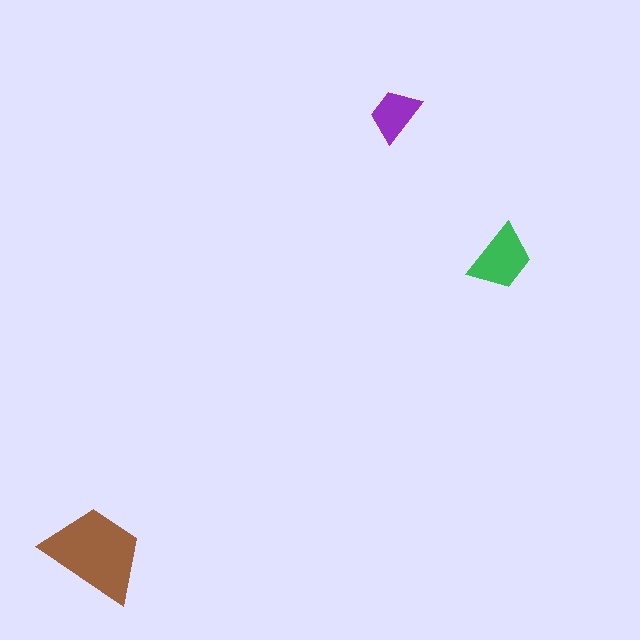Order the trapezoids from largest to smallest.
the brown one, the green one, the purple one.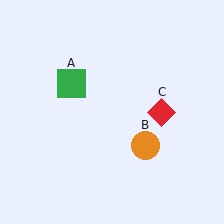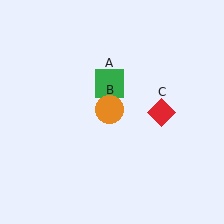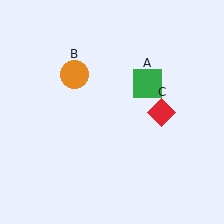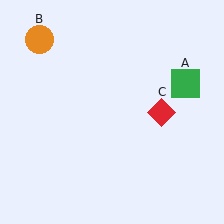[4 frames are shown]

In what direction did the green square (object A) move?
The green square (object A) moved right.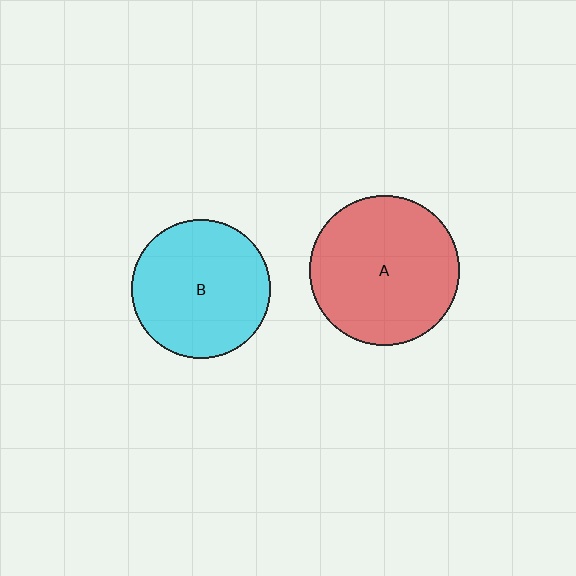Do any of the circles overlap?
No, none of the circles overlap.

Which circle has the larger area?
Circle A (red).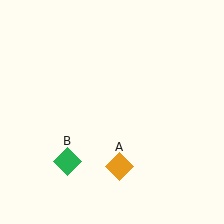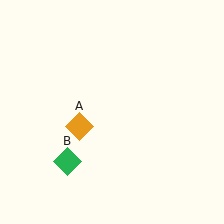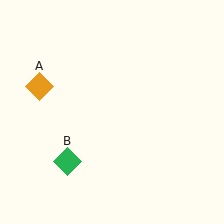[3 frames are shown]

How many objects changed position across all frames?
1 object changed position: orange diamond (object A).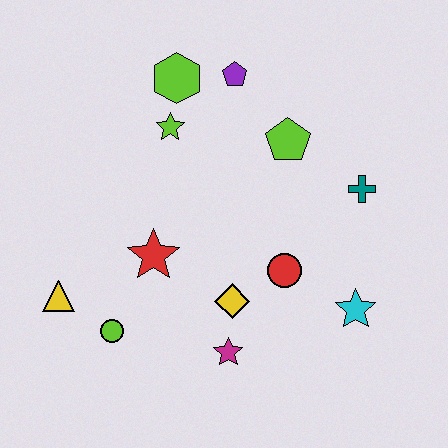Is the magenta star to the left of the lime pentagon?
Yes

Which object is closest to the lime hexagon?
The lime star is closest to the lime hexagon.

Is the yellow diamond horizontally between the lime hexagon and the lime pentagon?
Yes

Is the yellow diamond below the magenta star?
No